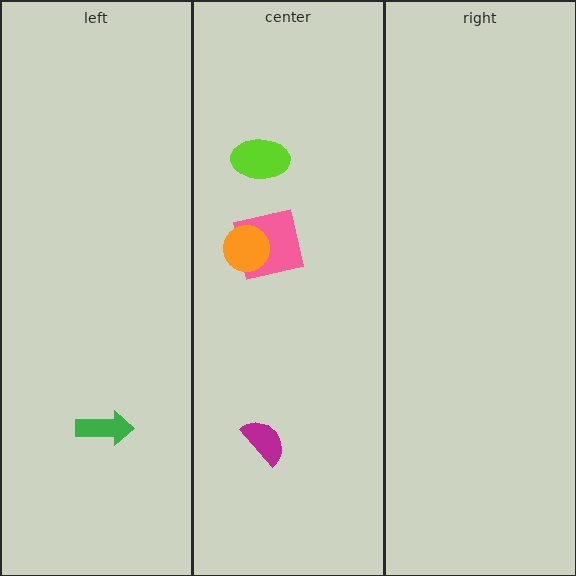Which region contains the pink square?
The center region.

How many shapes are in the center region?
4.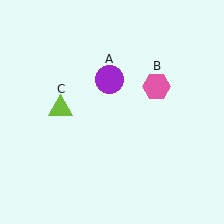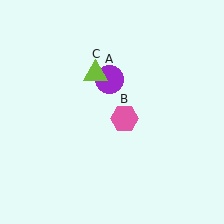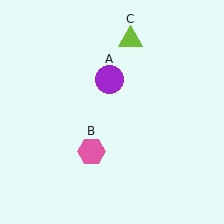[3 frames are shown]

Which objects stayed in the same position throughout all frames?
Purple circle (object A) remained stationary.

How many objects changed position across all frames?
2 objects changed position: pink hexagon (object B), lime triangle (object C).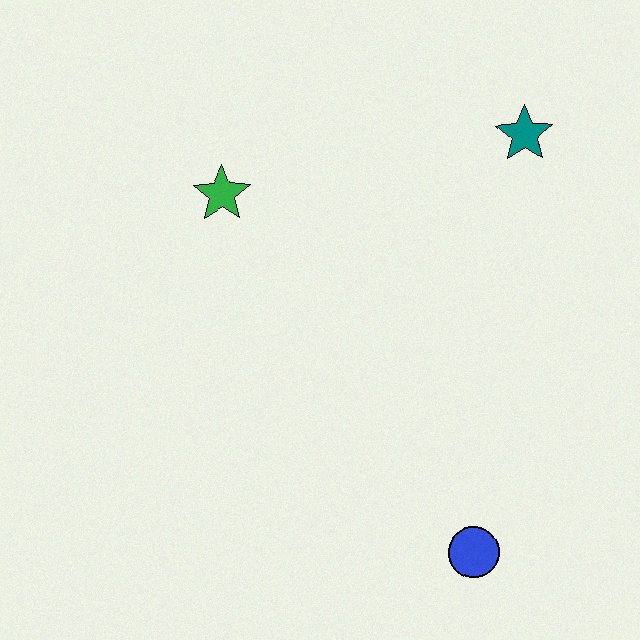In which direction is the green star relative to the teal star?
The green star is to the left of the teal star.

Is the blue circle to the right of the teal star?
No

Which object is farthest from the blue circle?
The green star is farthest from the blue circle.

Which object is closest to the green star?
The teal star is closest to the green star.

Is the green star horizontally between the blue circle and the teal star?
No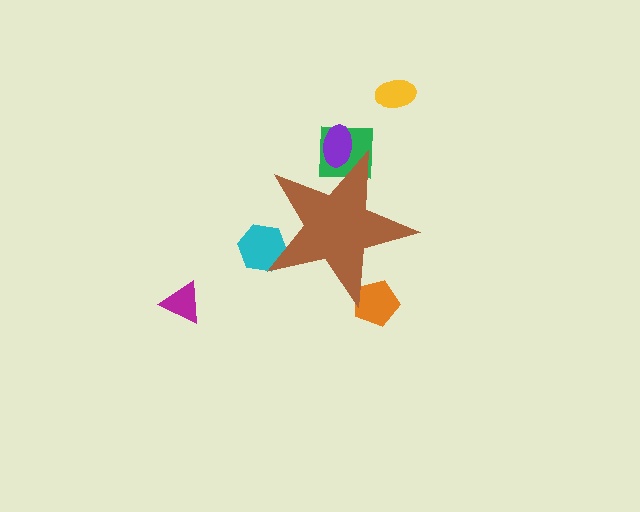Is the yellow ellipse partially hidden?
No, the yellow ellipse is fully visible.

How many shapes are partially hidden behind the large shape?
4 shapes are partially hidden.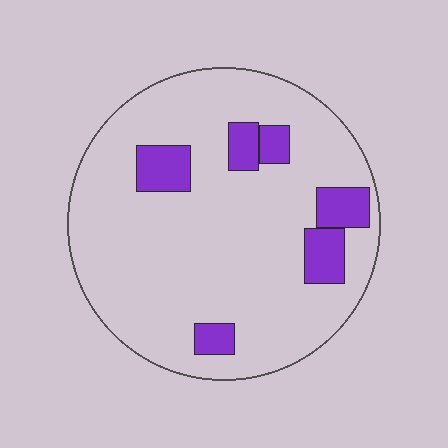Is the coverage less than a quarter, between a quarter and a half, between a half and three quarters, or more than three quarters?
Less than a quarter.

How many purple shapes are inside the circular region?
6.